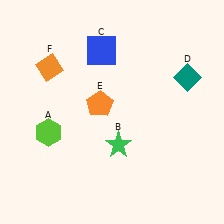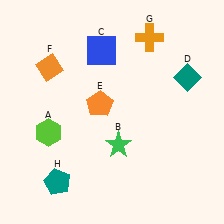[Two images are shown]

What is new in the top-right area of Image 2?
An orange cross (G) was added in the top-right area of Image 2.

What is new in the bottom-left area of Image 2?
A teal pentagon (H) was added in the bottom-left area of Image 2.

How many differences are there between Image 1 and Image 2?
There are 2 differences between the two images.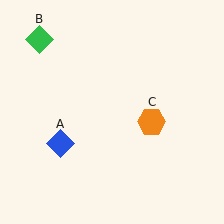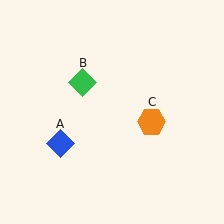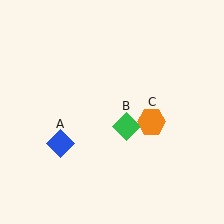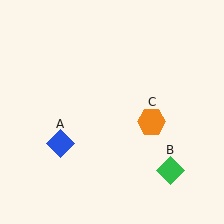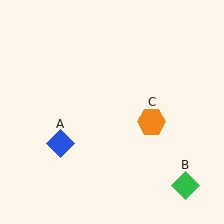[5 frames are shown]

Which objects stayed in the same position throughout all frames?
Blue diamond (object A) and orange hexagon (object C) remained stationary.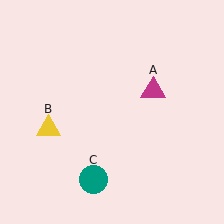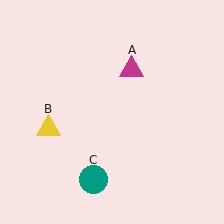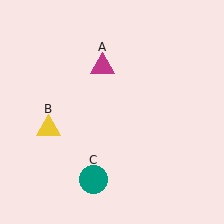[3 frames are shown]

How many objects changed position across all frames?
1 object changed position: magenta triangle (object A).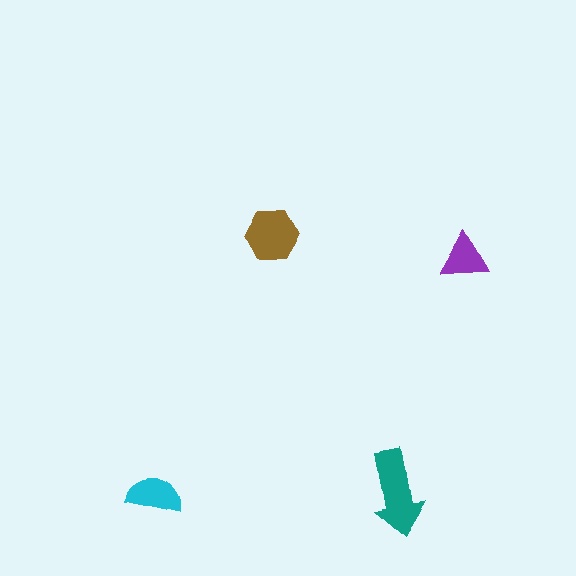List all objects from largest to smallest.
The teal arrow, the brown hexagon, the cyan semicircle, the purple triangle.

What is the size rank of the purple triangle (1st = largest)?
4th.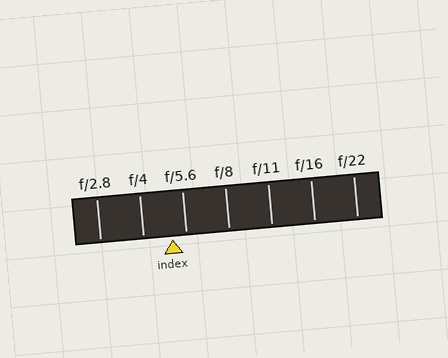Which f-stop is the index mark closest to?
The index mark is closest to f/5.6.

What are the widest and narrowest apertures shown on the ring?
The widest aperture shown is f/2.8 and the narrowest is f/22.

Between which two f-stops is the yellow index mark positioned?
The index mark is between f/4 and f/5.6.